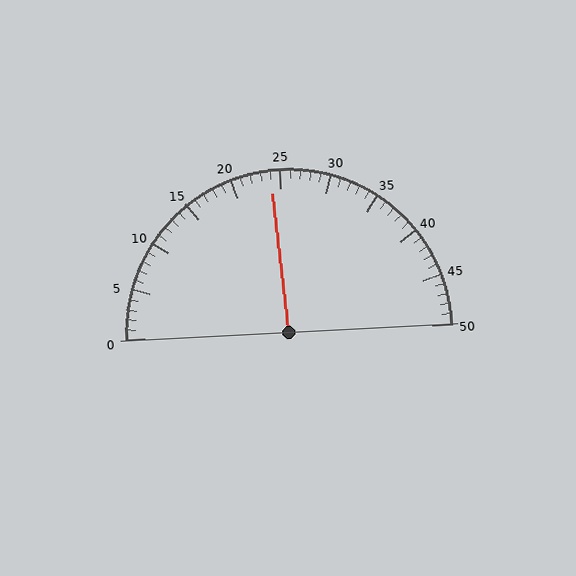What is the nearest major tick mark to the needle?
The nearest major tick mark is 25.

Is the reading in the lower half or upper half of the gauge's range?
The reading is in the lower half of the range (0 to 50).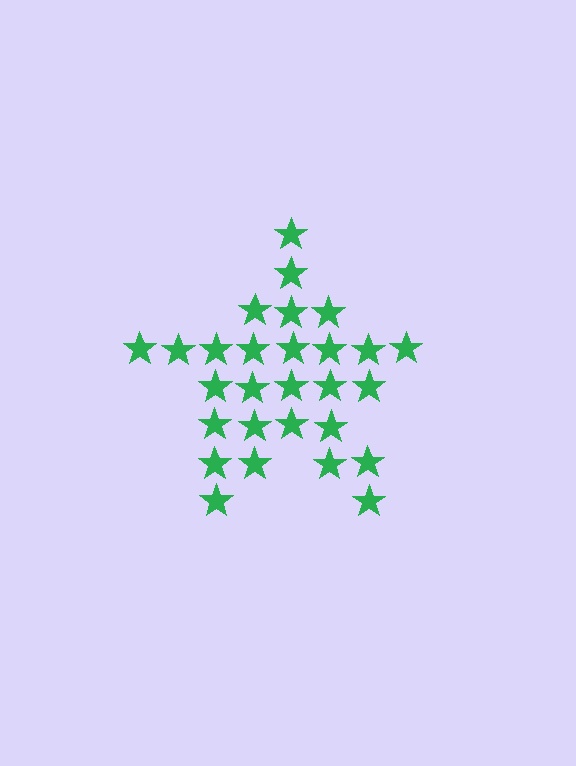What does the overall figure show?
The overall figure shows a star.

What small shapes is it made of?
It is made of small stars.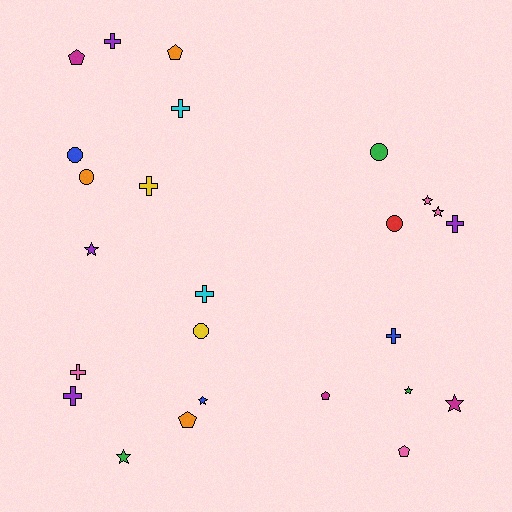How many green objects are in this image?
There are 3 green objects.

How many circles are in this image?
There are 5 circles.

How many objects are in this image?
There are 25 objects.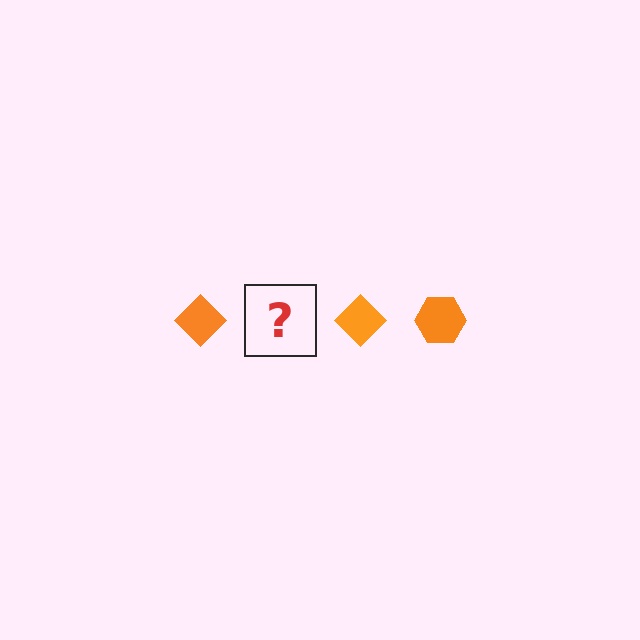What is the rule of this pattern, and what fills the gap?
The rule is that the pattern cycles through diamond, hexagon shapes in orange. The gap should be filled with an orange hexagon.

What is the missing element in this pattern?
The missing element is an orange hexagon.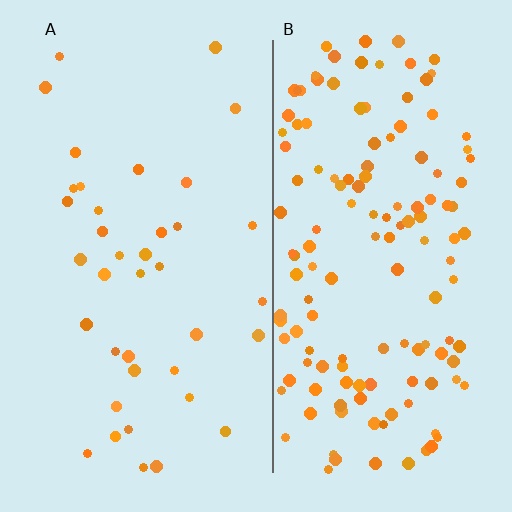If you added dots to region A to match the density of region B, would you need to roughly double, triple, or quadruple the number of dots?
Approximately quadruple.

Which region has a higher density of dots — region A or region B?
B (the right).